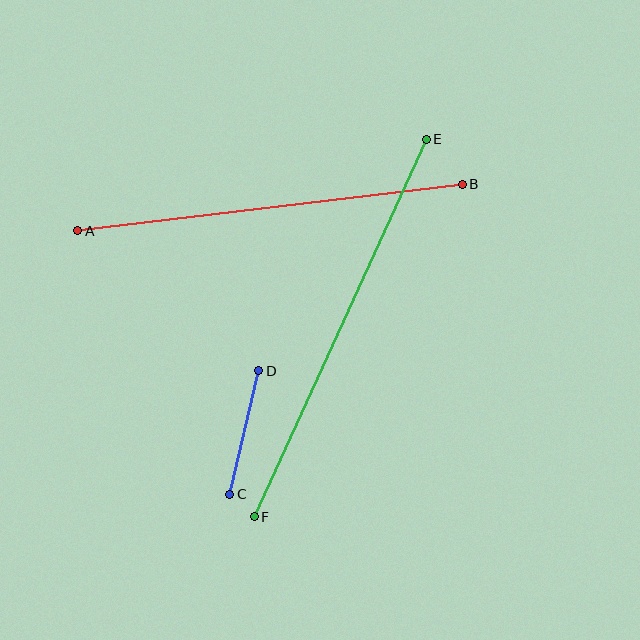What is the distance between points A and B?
The distance is approximately 387 pixels.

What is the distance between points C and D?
The distance is approximately 127 pixels.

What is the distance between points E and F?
The distance is approximately 415 pixels.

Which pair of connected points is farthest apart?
Points E and F are farthest apart.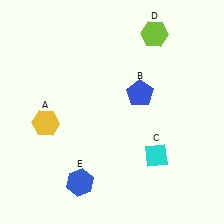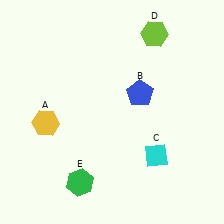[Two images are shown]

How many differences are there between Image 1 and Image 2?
There is 1 difference between the two images.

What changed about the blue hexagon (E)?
In Image 1, E is blue. In Image 2, it changed to green.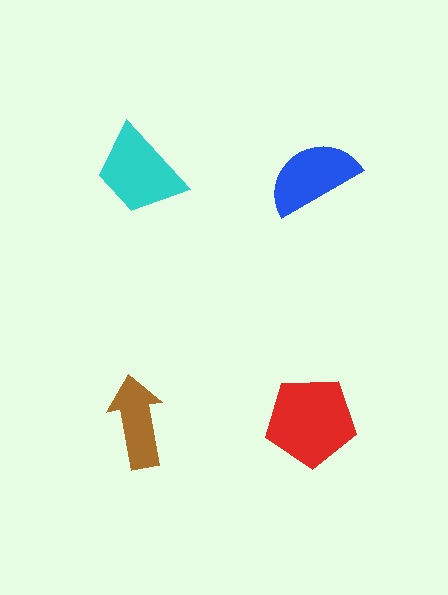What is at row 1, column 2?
A blue semicircle.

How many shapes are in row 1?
2 shapes.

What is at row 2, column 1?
A brown arrow.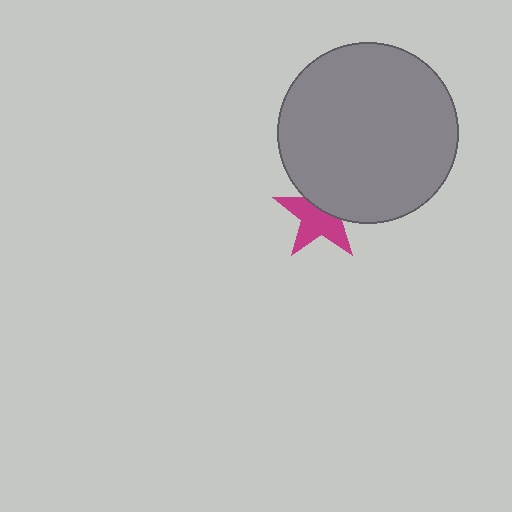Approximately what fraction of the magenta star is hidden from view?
Roughly 40% of the magenta star is hidden behind the gray circle.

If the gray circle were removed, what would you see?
You would see the complete magenta star.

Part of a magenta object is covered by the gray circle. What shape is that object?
It is a star.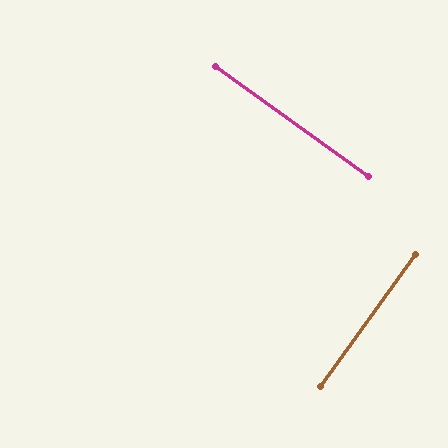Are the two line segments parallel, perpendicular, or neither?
Perpendicular — they meet at approximately 90°.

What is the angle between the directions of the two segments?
Approximately 90 degrees.